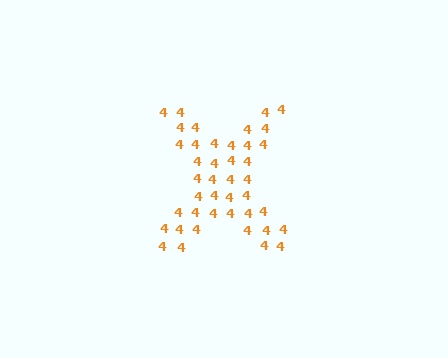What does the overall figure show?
The overall figure shows the letter X.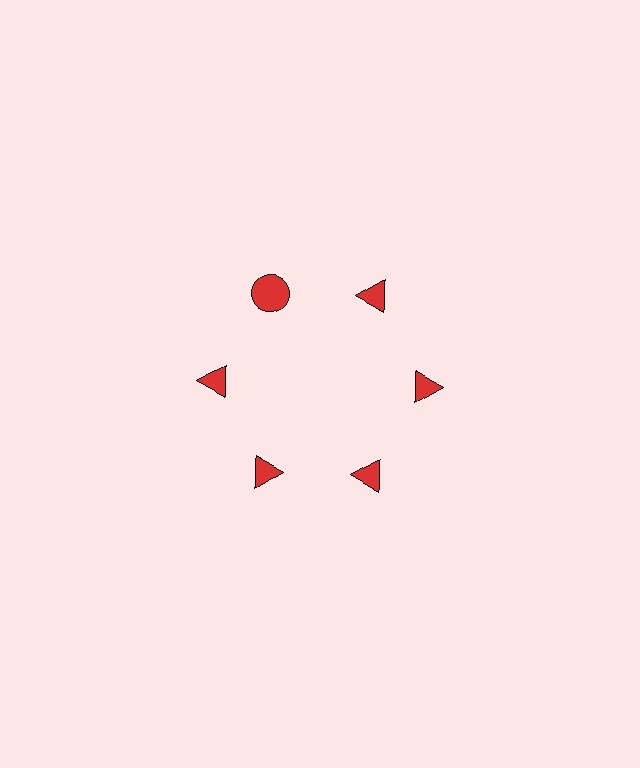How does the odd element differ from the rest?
It has a different shape: circle instead of triangle.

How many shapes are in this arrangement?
There are 6 shapes arranged in a ring pattern.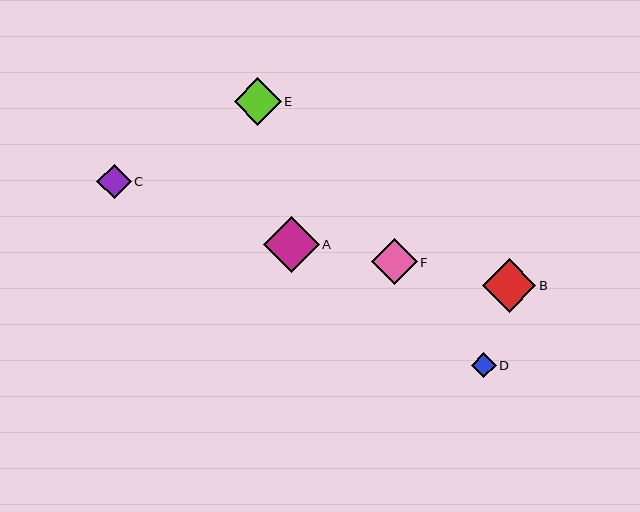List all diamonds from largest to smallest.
From largest to smallest: A, B, E, F, C, D.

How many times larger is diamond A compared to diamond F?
Diamond A is approximately 1.2 times the size of diamond F.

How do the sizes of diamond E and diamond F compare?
Diamond E and diamond F are approximately the same size.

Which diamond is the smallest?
Diamond D is the smallest with a size of approximately 25 pixels.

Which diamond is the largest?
Diamond A is the largest with a size of approximately 56 pixels.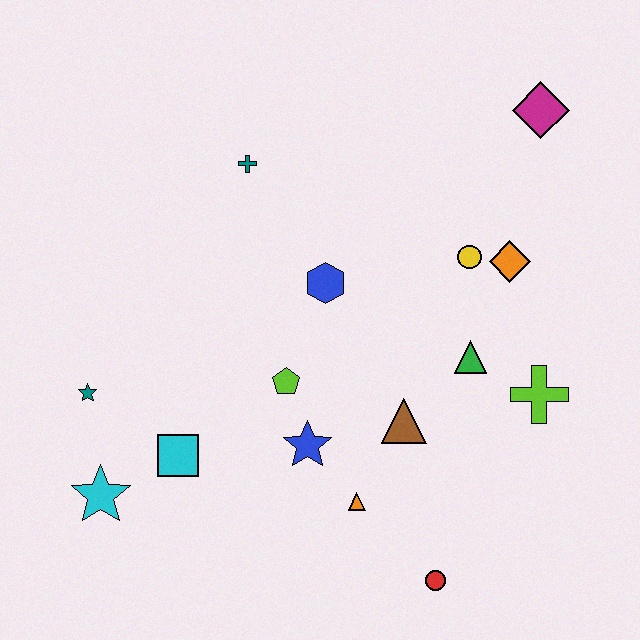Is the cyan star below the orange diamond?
Yes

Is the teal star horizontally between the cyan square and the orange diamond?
No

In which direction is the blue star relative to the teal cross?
The blue star is below the teal cross.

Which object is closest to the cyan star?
The cyan square is closest to the cyan star.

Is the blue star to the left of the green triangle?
Yes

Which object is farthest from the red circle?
The magenta diamond is farthest from the red circle.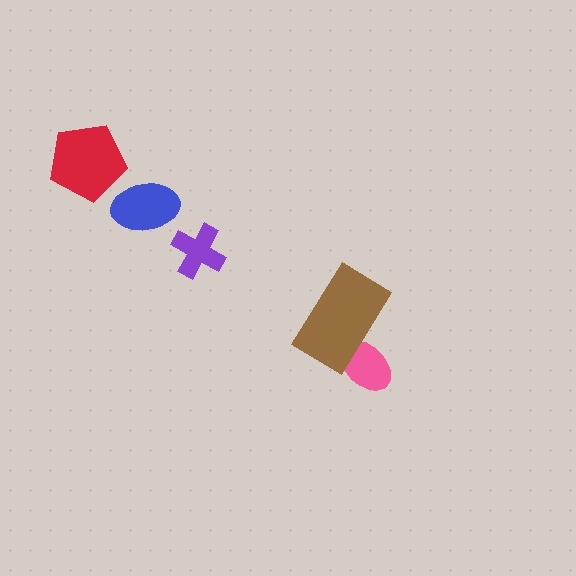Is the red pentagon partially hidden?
No, no other shape covers it.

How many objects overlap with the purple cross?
0 objects overlap with the purple cross.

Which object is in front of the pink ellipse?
The brown rectangle is in front of the pink ellipse.